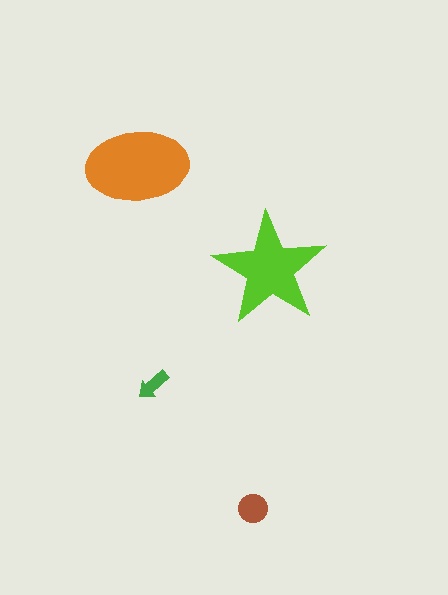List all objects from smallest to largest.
The green arrow, the brown circle, the lime star, the orange ellipse.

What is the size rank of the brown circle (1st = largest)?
3rd.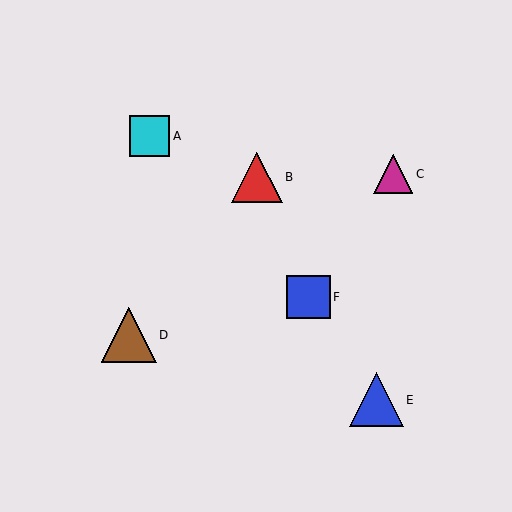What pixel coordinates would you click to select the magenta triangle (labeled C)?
Click at (393, 174) to select the magenta triangle C.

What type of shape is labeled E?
Shape E is a blue triangle.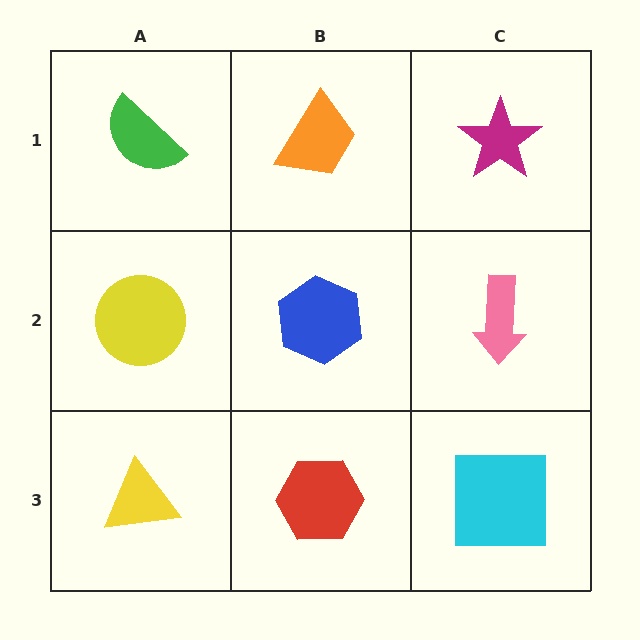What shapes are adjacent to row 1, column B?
A blue hexagon (row 2, column B), a green semicircle (row 1, column A), a magenta star (row 1, column C).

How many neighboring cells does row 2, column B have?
4.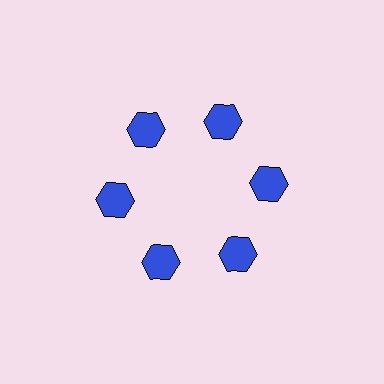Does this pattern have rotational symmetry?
Yes, this pattern has 6-fold rotational symmetry. It looks the same after rotating 60 degrees around the center.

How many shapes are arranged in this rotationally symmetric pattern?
There are 6 shapes, arranged in 6 groups of 1.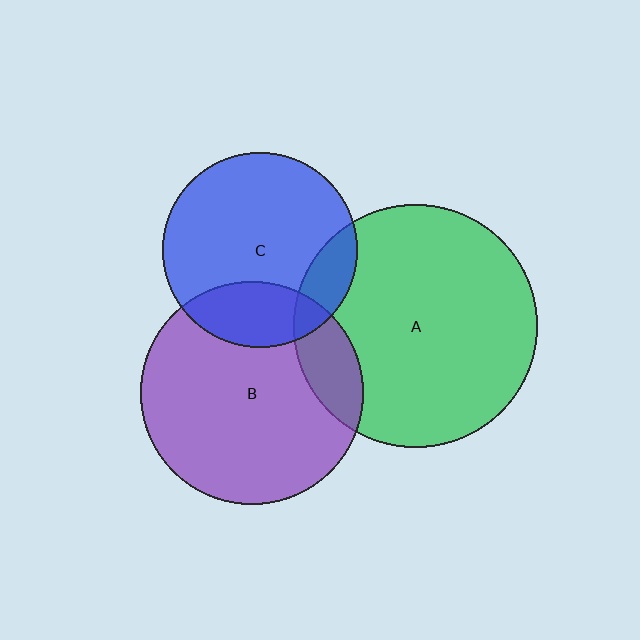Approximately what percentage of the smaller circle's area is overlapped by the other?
Approximately 25%.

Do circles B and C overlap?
Yes.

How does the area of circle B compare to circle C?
Approximately 1.3 times.